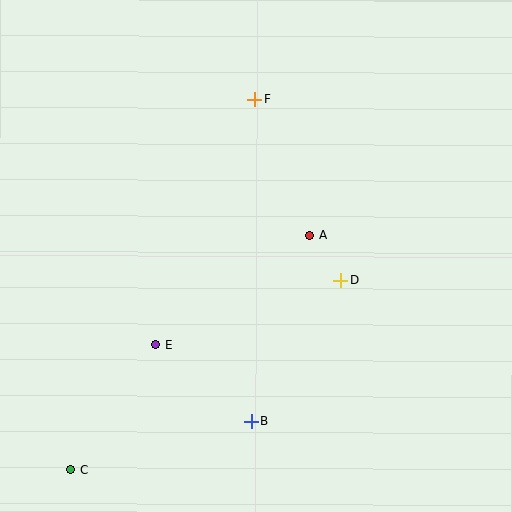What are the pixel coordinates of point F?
Point F is at (255, 99).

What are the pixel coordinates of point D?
Point D is at (340, 281).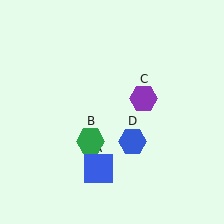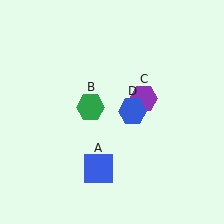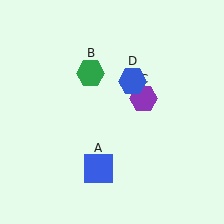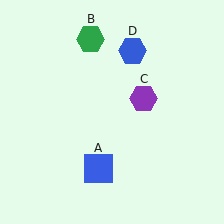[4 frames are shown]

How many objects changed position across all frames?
2 objects changed position: green hexagon (object B), blue hexagon (object D).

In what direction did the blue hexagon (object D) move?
The blue hexagon (object D) moved up.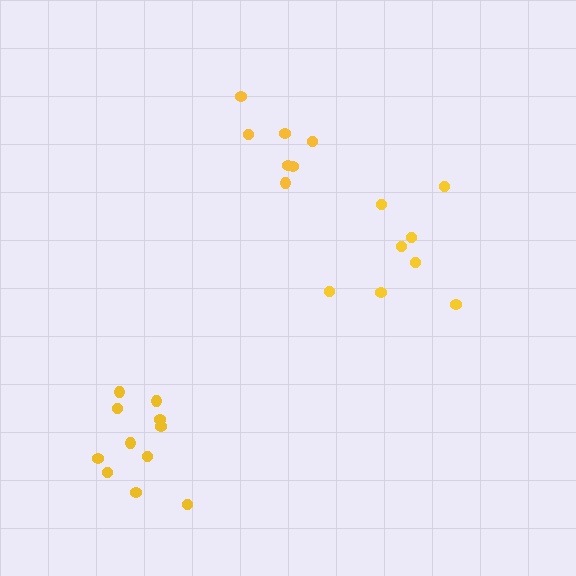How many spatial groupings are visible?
There are 3 spatial groupings.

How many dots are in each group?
Group 1: 7 dots, Group 2: 8 dots, Group 3: 11 dots (26 total).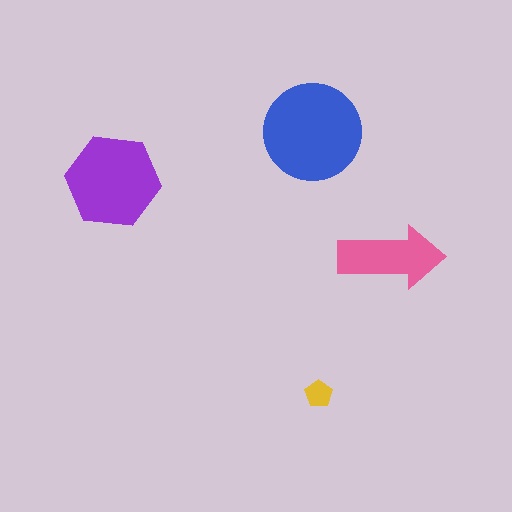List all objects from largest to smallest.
The blue circle, the purple hexagon, the pink arrow, the yellow pentagon.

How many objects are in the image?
There are 4 objects in the image.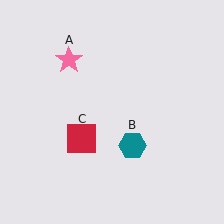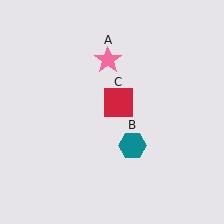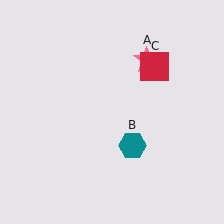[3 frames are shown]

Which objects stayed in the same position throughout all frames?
Teal hexagon (object B) remained stationary.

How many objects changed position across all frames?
2 objects changed position: pink star (object A), red square (object C).